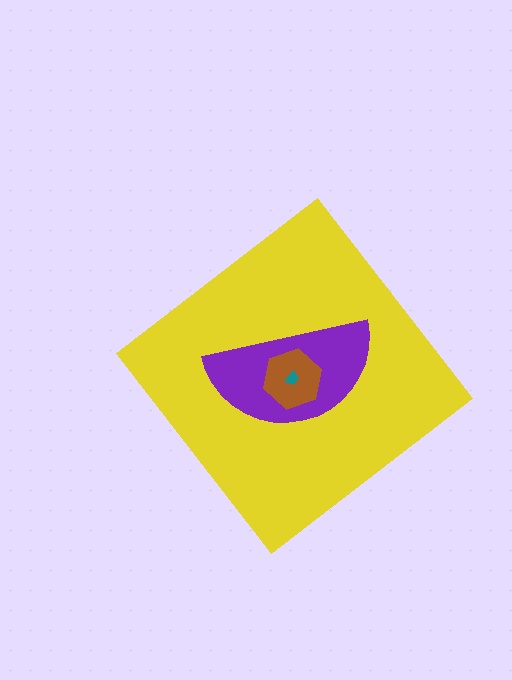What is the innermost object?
The teal trapezoid.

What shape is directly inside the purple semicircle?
The brown hexagon.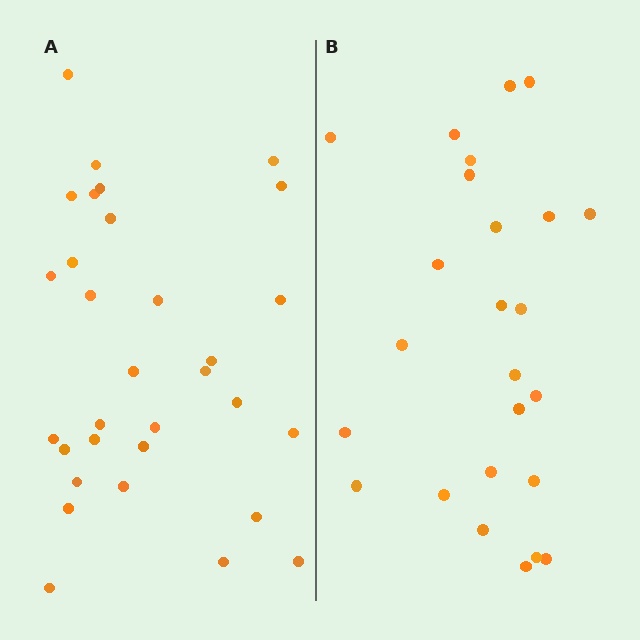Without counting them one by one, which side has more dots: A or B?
Region A (the left region) has more dots.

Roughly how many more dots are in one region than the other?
Region A has about 6 more dots than region B.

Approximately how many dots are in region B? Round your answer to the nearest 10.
About 20 dots. (The exact count is 25, which rounds to 20.)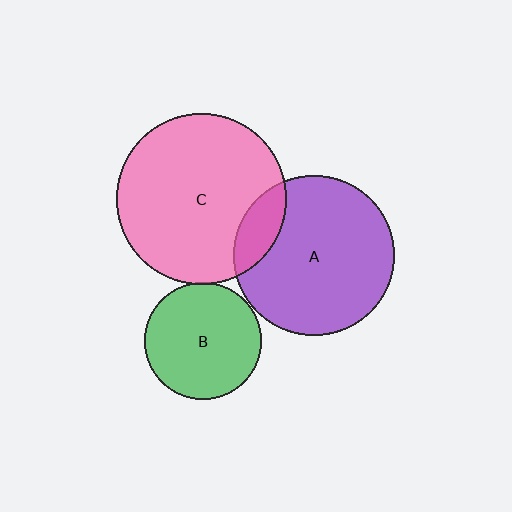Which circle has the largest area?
Circle C (pink).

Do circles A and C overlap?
Yes.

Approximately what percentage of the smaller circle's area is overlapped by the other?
Approximately 15%.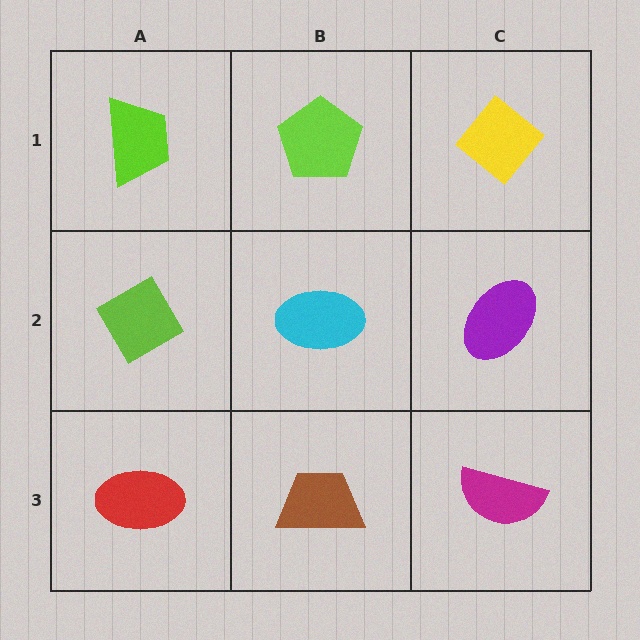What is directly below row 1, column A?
A lime diamond.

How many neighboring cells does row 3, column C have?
2.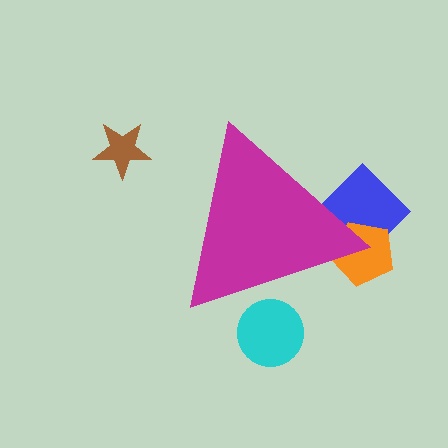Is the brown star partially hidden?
No, the brown star is fully visible.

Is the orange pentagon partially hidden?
Yes, the orange pentagon is partially hidden behind the magenta triangle.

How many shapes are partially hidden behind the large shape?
3 shapes are partially hidden.